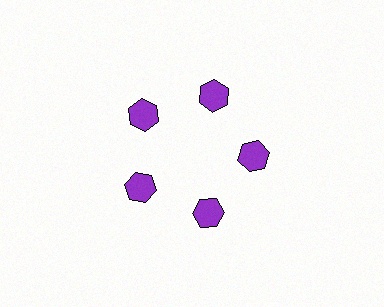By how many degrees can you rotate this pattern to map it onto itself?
The pattern maps onto itself every 72 degrees of rotation.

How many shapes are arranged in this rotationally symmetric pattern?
There are 5 shapes, arranged in 5 groups of 1.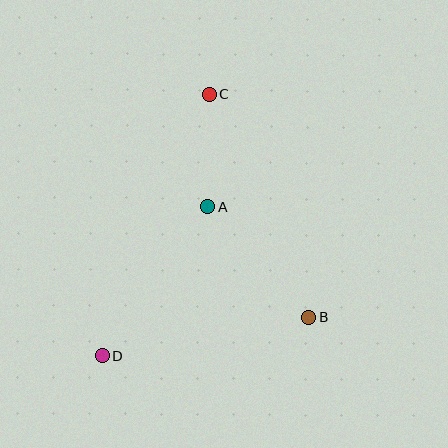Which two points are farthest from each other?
Points C and D are farthest from each other.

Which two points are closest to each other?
Points A and C are closest to each other.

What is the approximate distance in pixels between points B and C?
The distance between B and C is approximately 244 pixels.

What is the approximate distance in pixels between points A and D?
The distance between A and D is approximately 183 pixels.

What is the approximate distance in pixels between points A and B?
The distance between A and B is approximately 150 pixels.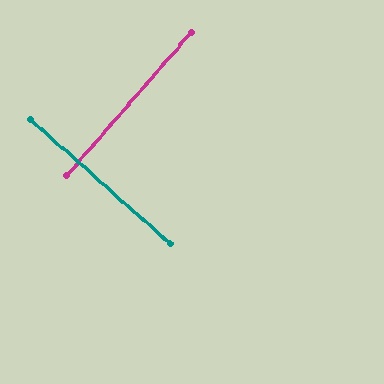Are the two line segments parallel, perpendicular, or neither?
Perpendicular — they meet at approximately 90°.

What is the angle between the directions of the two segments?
Approximately 90 degrees.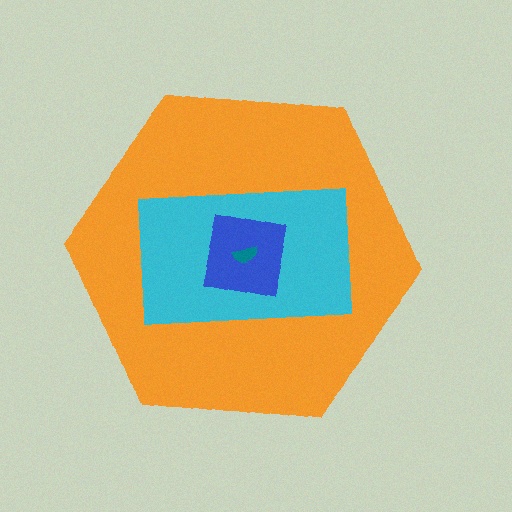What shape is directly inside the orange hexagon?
The cyan rectangle.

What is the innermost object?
The teal semicircle.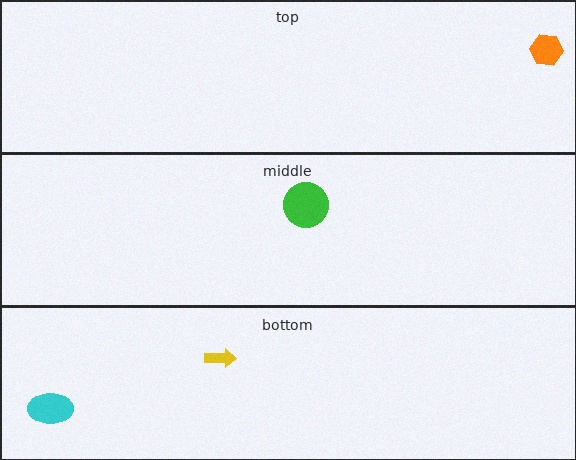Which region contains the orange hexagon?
The top region.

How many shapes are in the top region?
1.